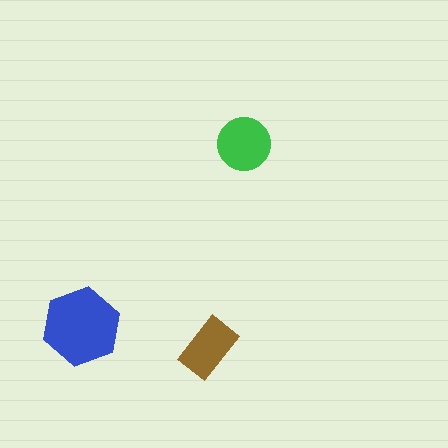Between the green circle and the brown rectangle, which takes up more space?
The green circle.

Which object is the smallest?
The brown rectangle.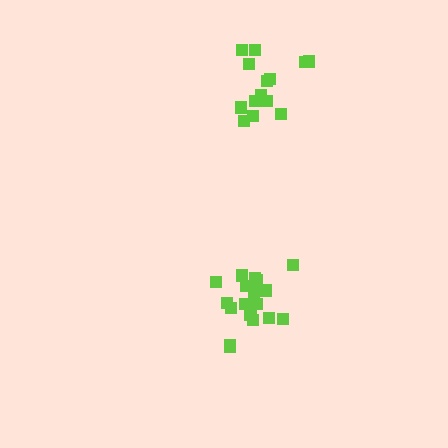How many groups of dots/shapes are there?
There are 2 groups.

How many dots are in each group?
Group 1: 19 dots, Group 2: 15 dots (34 total).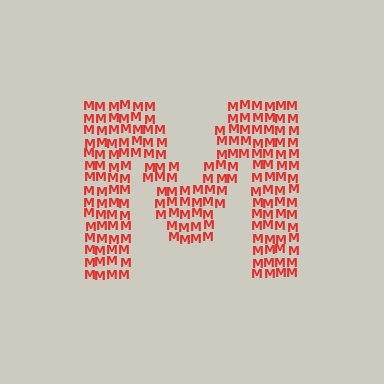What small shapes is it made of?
It is made of small letter M's.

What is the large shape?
The large shape is the letter M.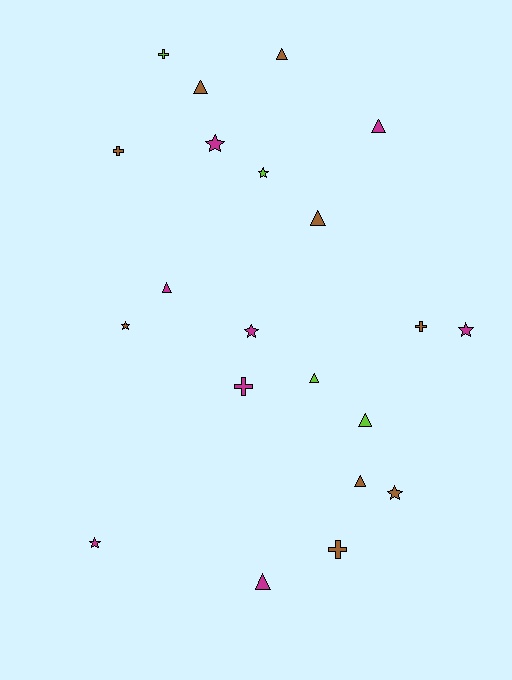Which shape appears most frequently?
Triangle, with 9 objects.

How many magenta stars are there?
There are 4 magenta stars.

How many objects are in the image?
There are 21 objects.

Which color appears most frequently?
Brown, with 9 objects.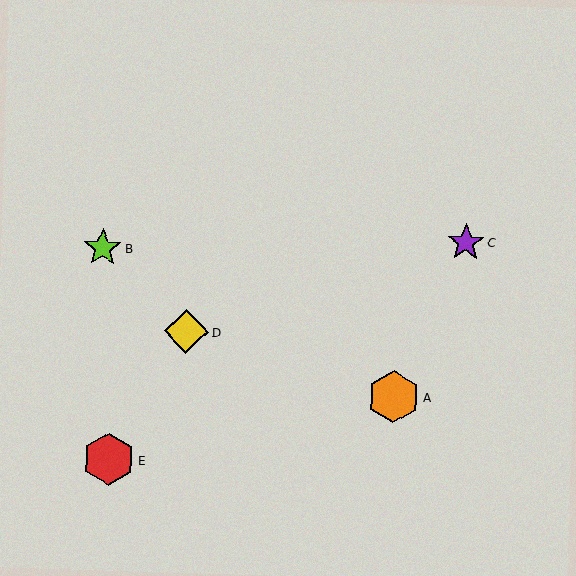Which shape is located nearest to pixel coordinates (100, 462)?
The red hexagon (labeled E) at (109, 459) is nearest to that location.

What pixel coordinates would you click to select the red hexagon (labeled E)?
Click at (109, 459) to select the red hexagon E.